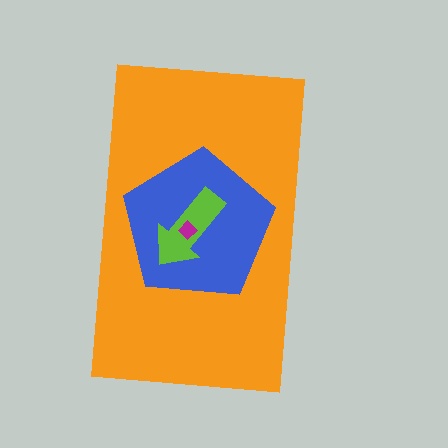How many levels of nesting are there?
4.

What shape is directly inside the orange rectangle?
The blue pentagon.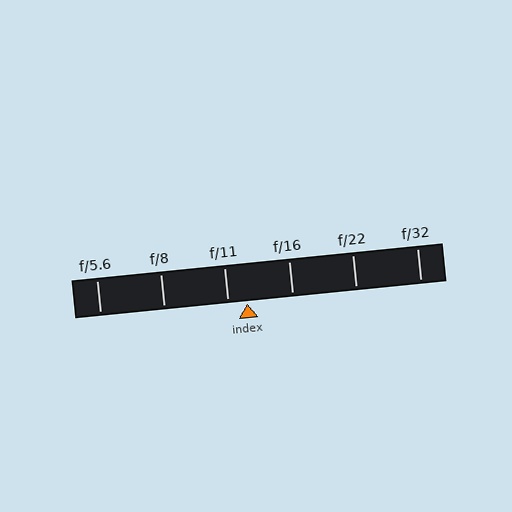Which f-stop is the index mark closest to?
The index mark is closest to f/11.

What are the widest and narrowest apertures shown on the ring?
The widest aperture shown is f/5.6 and the narrowest is f/32.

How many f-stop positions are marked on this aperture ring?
There are 6 f-stop positions marked.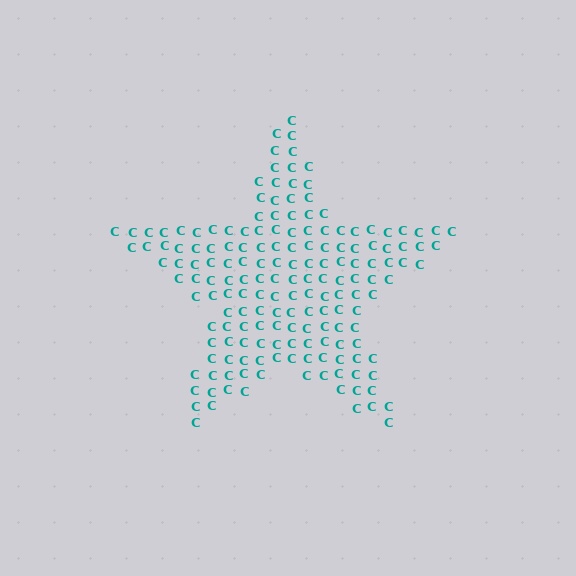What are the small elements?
The small elements are letter C's.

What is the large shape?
The large shape is a star.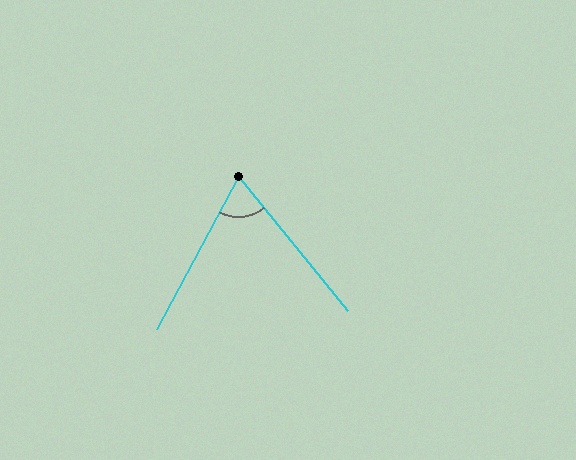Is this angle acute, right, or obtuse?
It is acute.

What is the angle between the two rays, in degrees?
Approximately 67 degrees.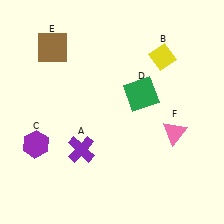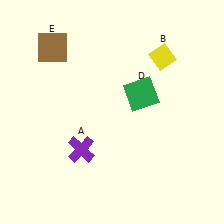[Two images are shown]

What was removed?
The pink triangle (F), the purple hexagon (C) were removed in Image 2.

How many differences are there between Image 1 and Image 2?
There are 2 differences between the two images.